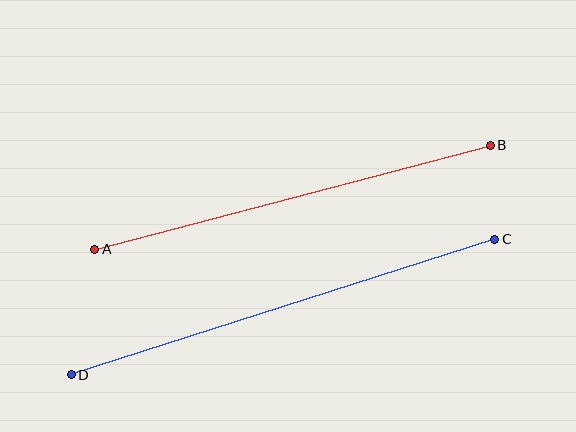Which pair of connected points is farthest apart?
Points C and D are farthest apart.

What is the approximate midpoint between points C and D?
The midpoint is at approximately (283, 307) pixels.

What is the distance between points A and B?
The distance is approximately 409 pixels.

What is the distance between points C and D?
The distance is approximately 445 pixels.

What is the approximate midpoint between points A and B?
The midpoint is at approximately (293, 197) pixels.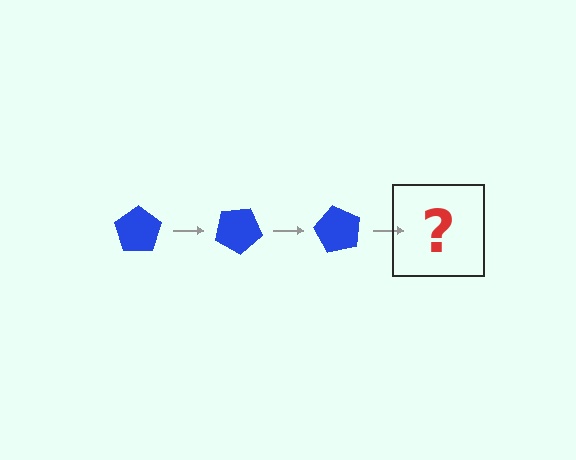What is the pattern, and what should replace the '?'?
The pattern is that the pentagon rotates 30 degrees each step. The '?' should be a blue pentagon rotated 90 degrees.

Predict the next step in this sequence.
The next step is a blue pentagon rotated 90 degrees.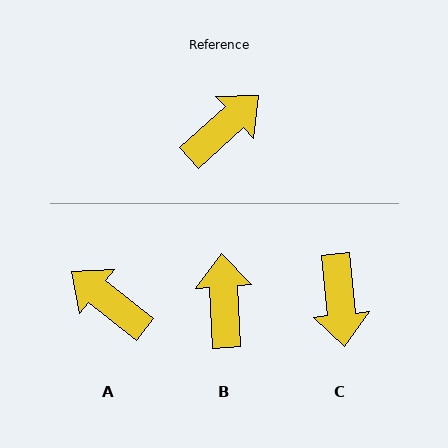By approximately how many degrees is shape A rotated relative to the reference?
Approximately 100 degrees counter-clockwise.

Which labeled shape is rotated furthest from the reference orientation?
C, about 126 degrees away.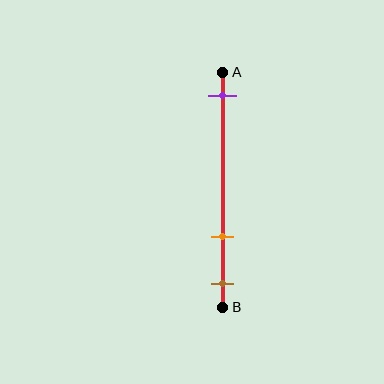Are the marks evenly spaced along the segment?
No, the marks are not evenly spaced.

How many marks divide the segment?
There are 3 marks dividing the segment.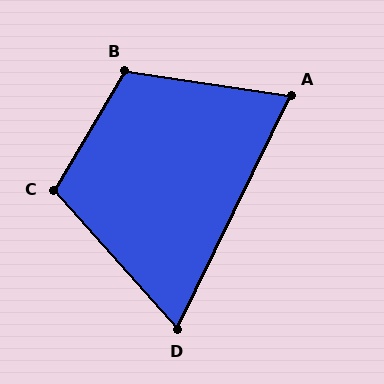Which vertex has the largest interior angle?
B, at approximately 112 degrees.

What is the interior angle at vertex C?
Approximately 108 degrees (obtuse).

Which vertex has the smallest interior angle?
D, at approximately 68 degrees.